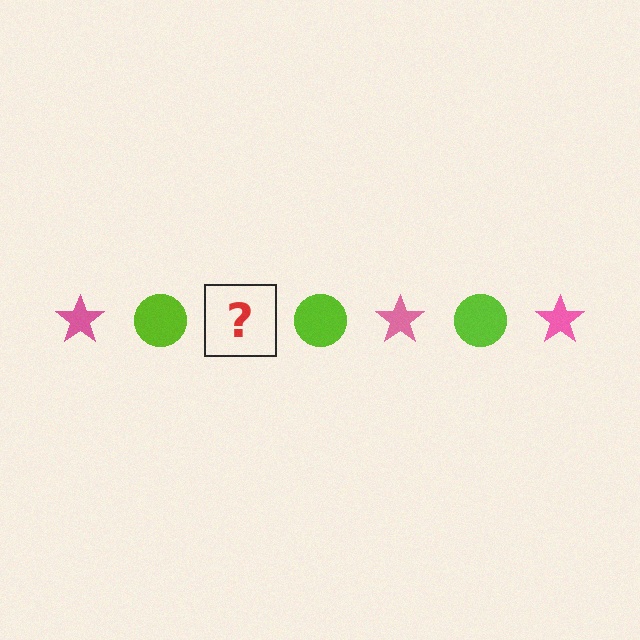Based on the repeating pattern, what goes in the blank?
The blank should be a pink star.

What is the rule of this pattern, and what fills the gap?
The rule is that the pattern alternates between pink star and lime circle. The gap should be filled with a pink star.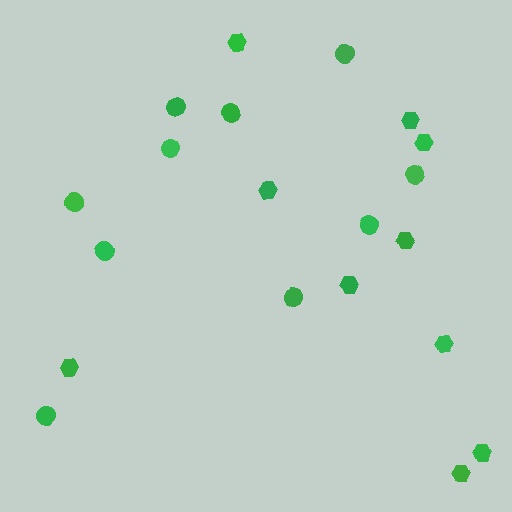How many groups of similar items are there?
There are 2 groups: one group of circles (10) and one group of hexagons (10).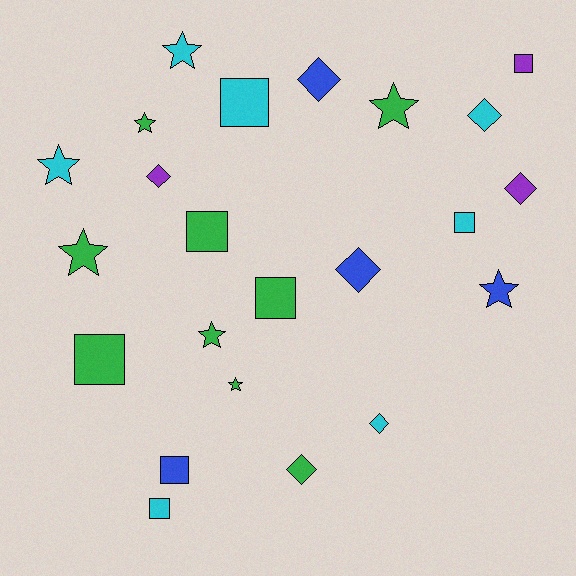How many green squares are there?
There are 3 green squares.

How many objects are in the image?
There are 23 objects.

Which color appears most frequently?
Green, with 9 objects.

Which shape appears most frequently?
Star, with 8 objects.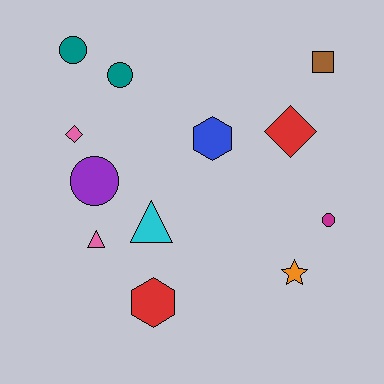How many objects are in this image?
There are 12 objects.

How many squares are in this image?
There is 1 square.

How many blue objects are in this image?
There is 1 blue object.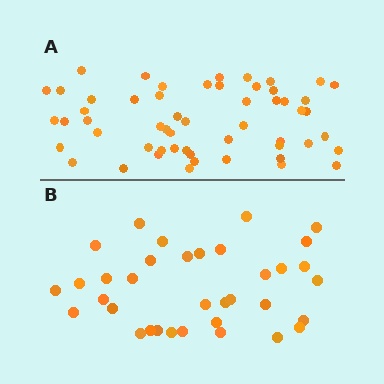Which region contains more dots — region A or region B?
Region A (the top region) has more dots.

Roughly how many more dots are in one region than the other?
Region A has approximately 20 more dots than region B.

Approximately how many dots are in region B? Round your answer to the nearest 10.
About 40 dots. (The exact count is 35, which rounds to 40.)